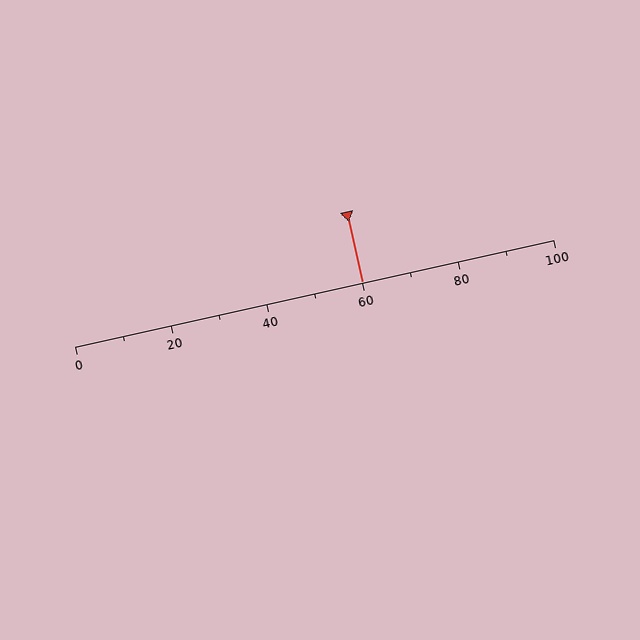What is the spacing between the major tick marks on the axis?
The major ticks are spaced 20 apart.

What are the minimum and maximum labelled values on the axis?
The axis runs from 0 to 100.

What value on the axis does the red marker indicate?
The marker indicates approximately 60.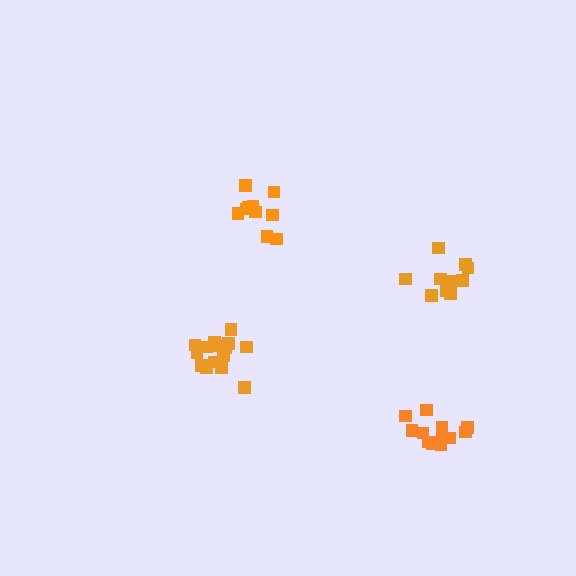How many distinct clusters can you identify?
There are 4 distinct clusters.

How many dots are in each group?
Group 1: 10 dots, Group 2: 13 dots, Group 3: 15 dots, Group 4: 10 dots (48 total).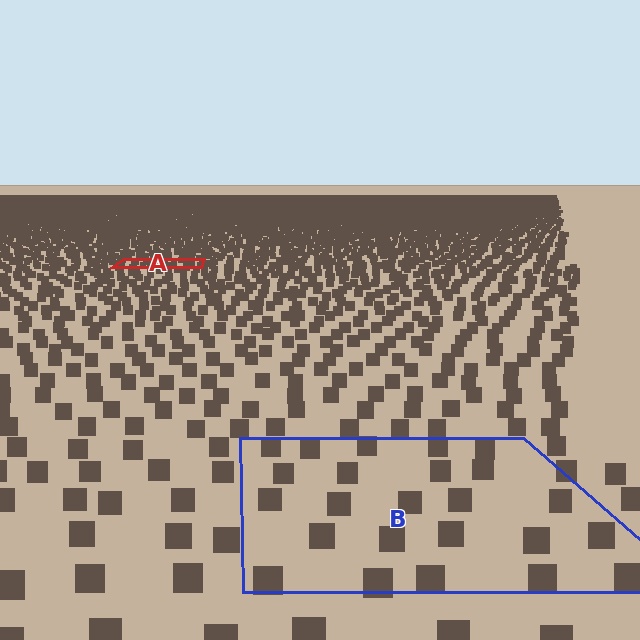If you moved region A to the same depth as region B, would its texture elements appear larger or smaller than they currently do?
They would appear larger. At a closer depth, the same texture elements are projected at a bigger on-screen size.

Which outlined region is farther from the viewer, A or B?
Region A is farther from the viewer — the texture elements inside it appear smaller and more densely packed.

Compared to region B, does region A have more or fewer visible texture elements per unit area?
Region A has more texture elements per unit area — they are packed more densely because it is farther away.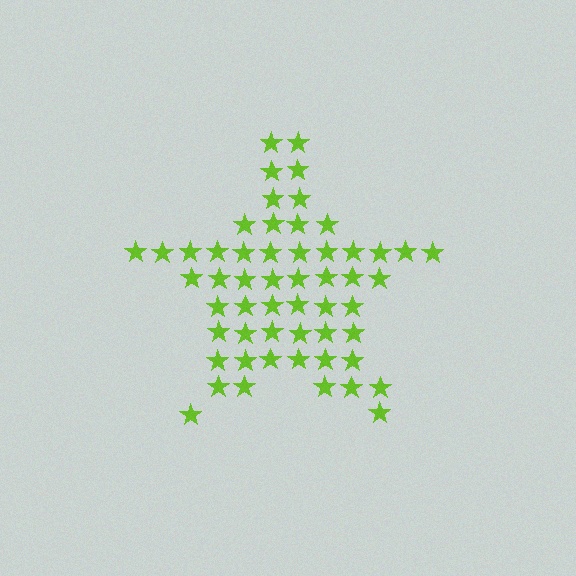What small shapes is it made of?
It is made of small stars.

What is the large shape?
The large shape is a star.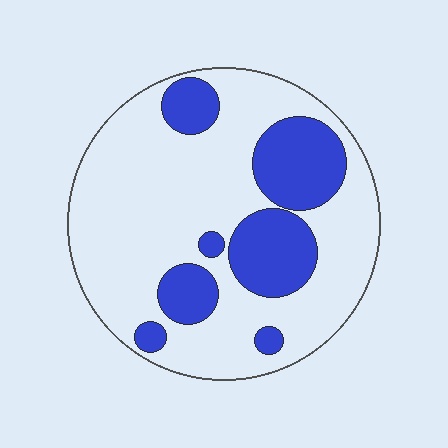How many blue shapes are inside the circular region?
7.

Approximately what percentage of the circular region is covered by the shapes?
Approximately 25%.